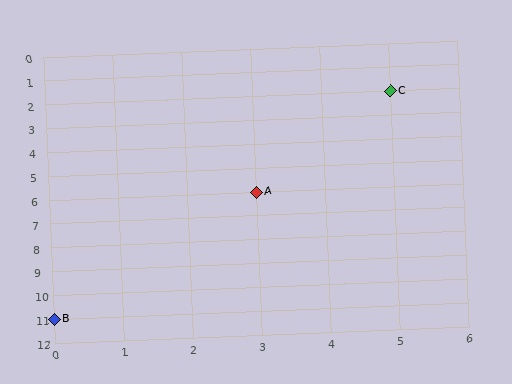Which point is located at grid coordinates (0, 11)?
Point B is at (0, 11).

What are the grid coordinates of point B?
Point B is at grid coordinates (0, 11).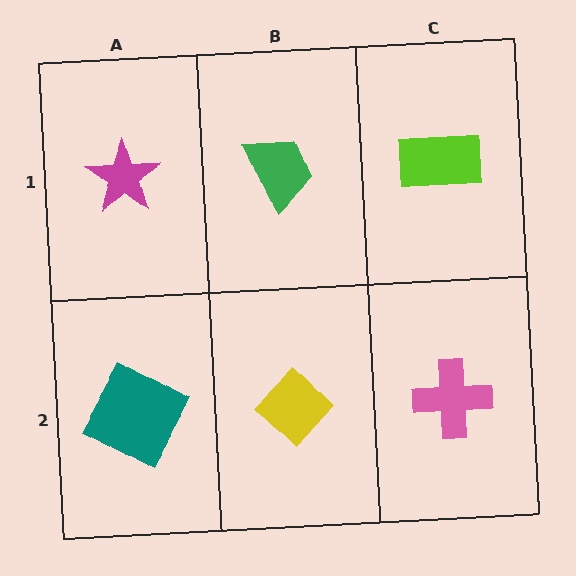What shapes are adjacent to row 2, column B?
A green trapezoid (row 1, column B), a teal square (row 2, column A), a pink cross (row 2, column C).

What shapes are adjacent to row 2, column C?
A lime rectangle (row 1, column C), a yellow diamond (row 2, column B).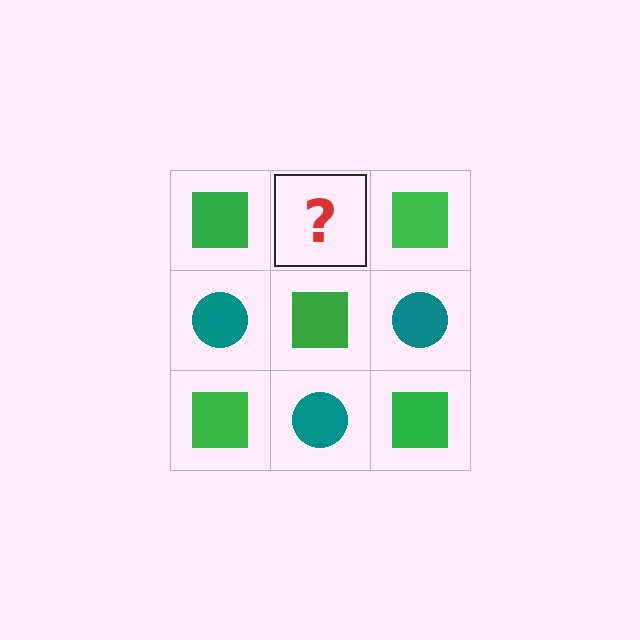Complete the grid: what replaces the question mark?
The question mark should be replaced with a teal circle.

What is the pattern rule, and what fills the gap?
The rule is that it alternates green square and teal circle in a checkerboard pattern. The gap should be filled with a teal circle.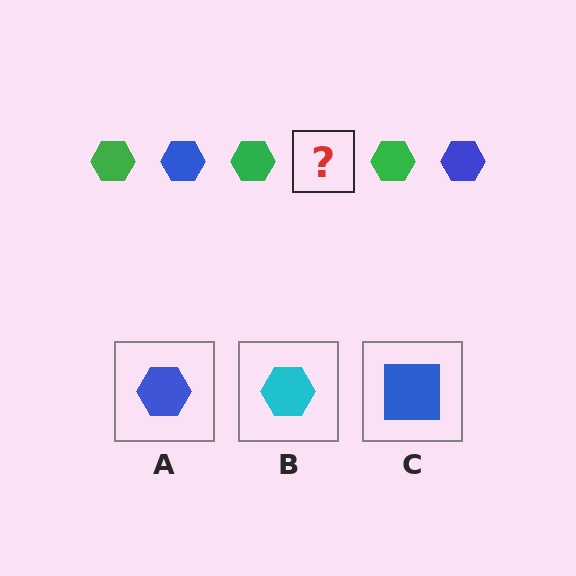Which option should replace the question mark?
Option A.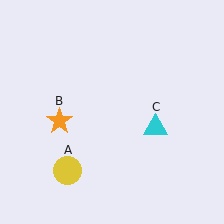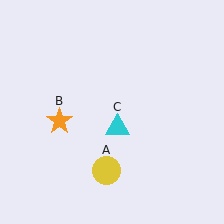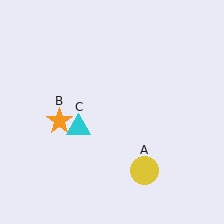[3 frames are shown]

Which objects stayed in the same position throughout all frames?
Orange star (object B) remained stationary.